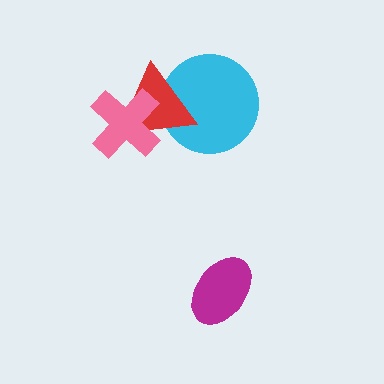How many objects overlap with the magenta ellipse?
0 objects overlap with the magenta ellipse.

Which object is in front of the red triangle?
The pink cross is in front of the red triangle.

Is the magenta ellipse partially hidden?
No, no other shape covers it.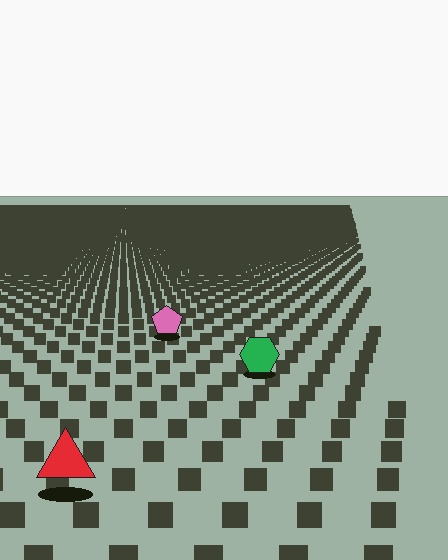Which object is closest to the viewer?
The red triangle is closest. The texture marks near it are larger and more spread out.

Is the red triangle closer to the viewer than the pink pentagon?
Yes. The red triangle is closer — you can tell from the texture gradient: the ground texture is coarser near it.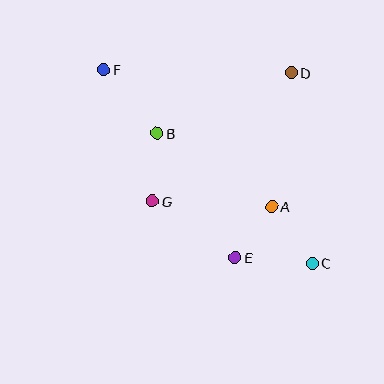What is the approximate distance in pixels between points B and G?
The distance between B and G is approximately 68 pixels.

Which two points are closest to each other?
Points A and E are closest to each other.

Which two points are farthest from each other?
Points C and F are farthest from each other.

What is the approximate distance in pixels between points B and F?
The distance between B and F is approximately 83 pixels.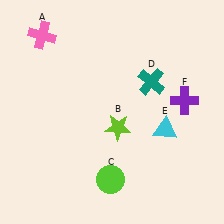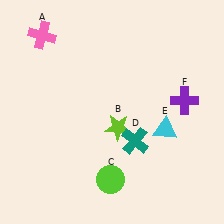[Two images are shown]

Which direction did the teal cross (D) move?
The teal cross (D) moved down.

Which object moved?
The teal cross (D) moved down.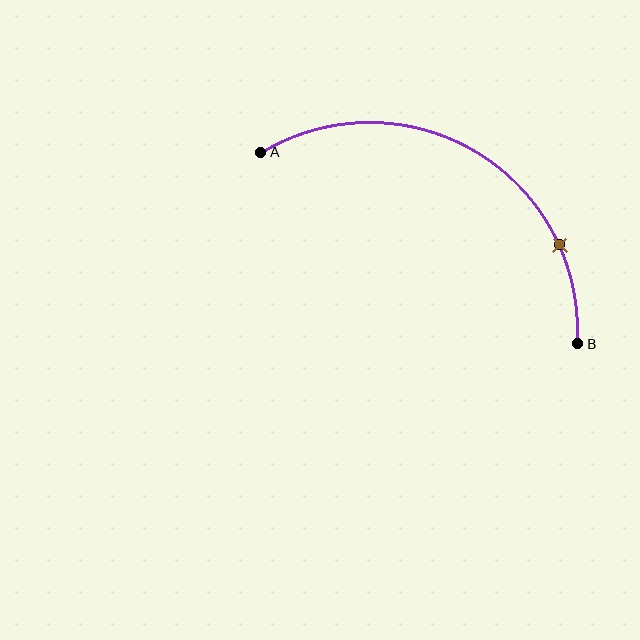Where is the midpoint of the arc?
The arc midpoint is the point on the curve farthest from the straight line joining A and B. It sits above that line.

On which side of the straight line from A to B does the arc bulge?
The arc bulges above the straight line connecting A and B.